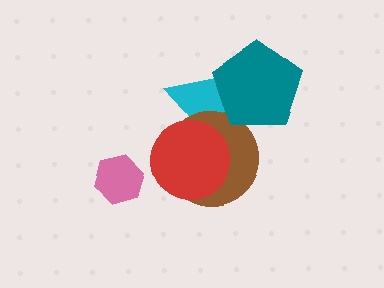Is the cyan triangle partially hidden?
Yes, it is partially covered by another shape.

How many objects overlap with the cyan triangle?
3 objects overlap with the cyan triangle.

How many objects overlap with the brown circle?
2 objects overlap with the brown circle.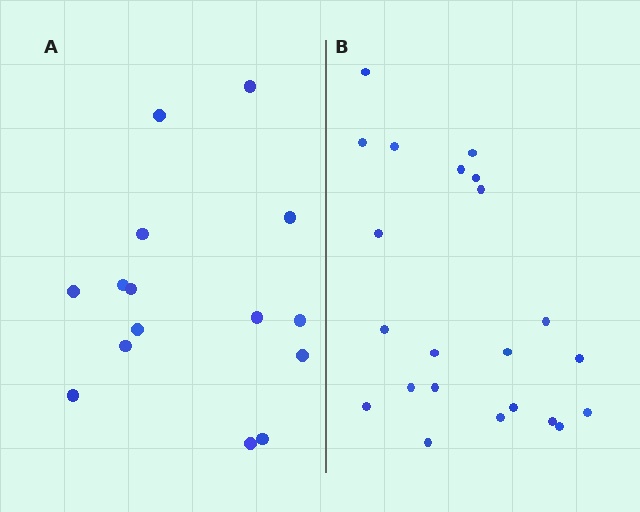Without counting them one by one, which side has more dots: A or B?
Region B (the right region) has more dots.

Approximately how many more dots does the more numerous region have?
Region B has roughly 8 or so more dots than region A.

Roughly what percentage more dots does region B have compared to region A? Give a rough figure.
About 45% more.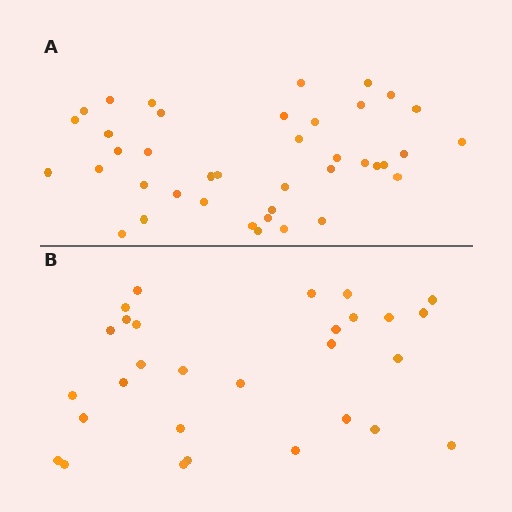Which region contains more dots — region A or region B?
Region A (the top region) has more dots.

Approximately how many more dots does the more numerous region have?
Region A has roughly 12 or so more dots than region B.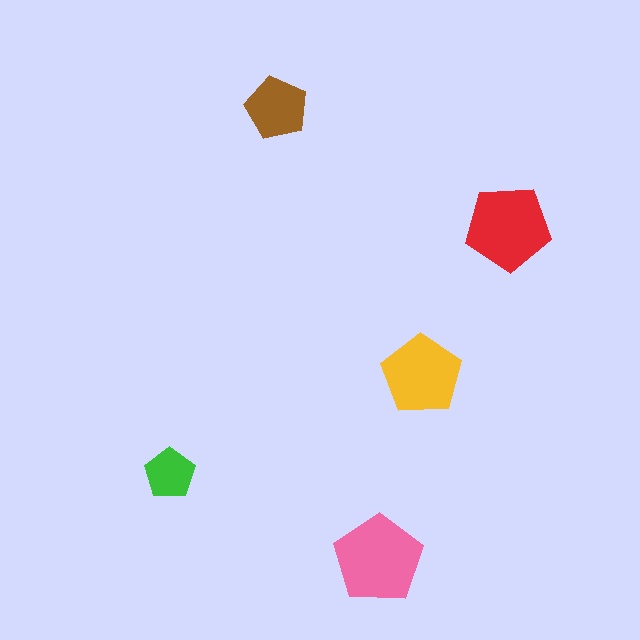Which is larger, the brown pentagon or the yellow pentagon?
The yellow one.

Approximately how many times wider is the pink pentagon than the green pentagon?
About 2 times wider.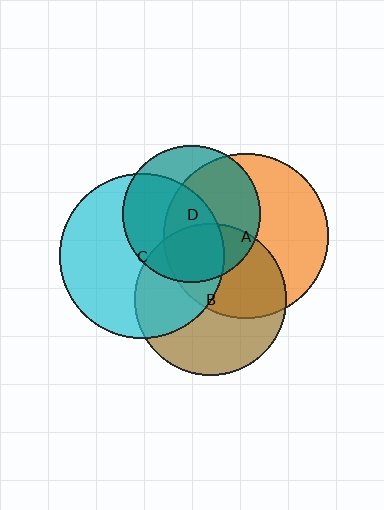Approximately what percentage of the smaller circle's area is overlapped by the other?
Approximately 25%.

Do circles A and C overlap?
Yes.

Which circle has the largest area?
Circle C (cyan).